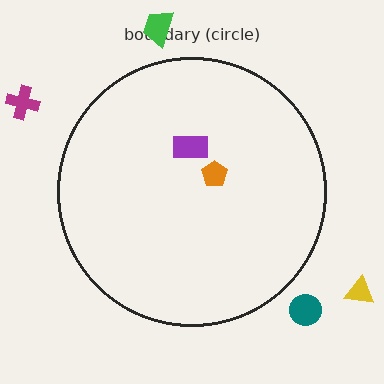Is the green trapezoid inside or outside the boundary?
Outside.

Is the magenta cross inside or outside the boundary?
Outside.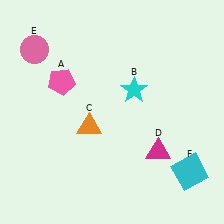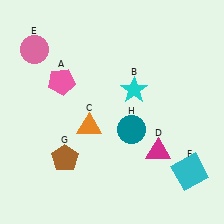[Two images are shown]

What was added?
A brown pentagon (G), a teal circle (H) were added in Image 2.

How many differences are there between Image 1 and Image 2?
There are 2 differences between the two images.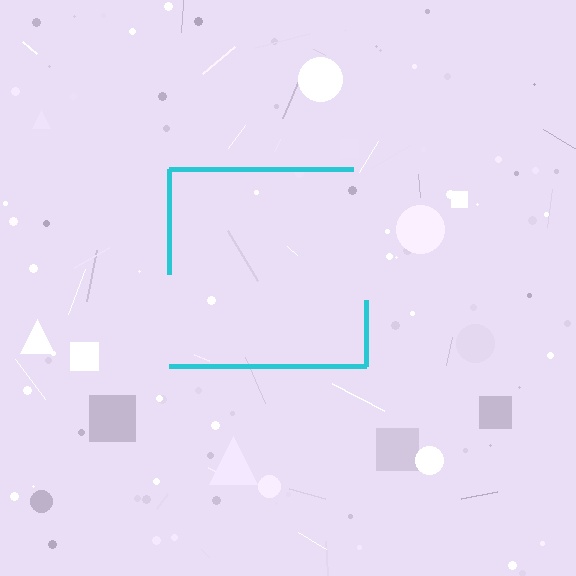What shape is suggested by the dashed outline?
The dashed outline suggests a square.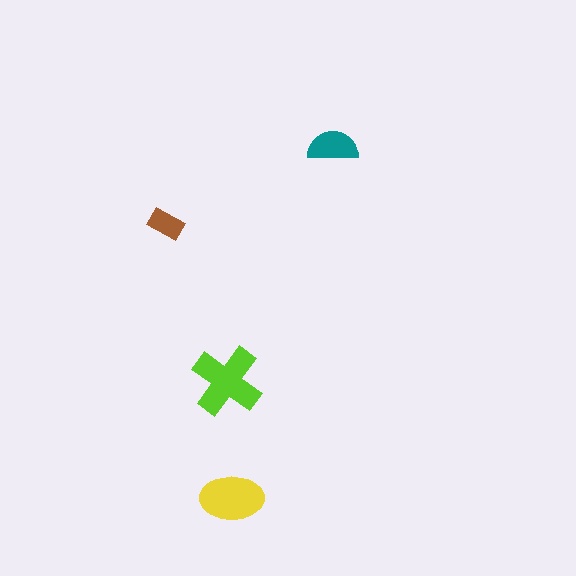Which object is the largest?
The lime cross.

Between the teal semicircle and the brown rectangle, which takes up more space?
The teal semicircle.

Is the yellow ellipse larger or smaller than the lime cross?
Smaller.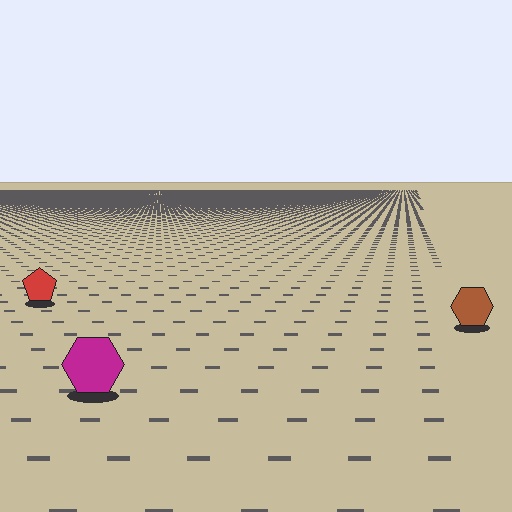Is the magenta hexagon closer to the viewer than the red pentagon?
Yes. The magenta hexagon is closer — you can tell from the texture gradient: the ground texture is coarser near it.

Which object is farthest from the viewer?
The red pentagon is farthest from the viewer. It appears smaller and the ground texture around it is denser.